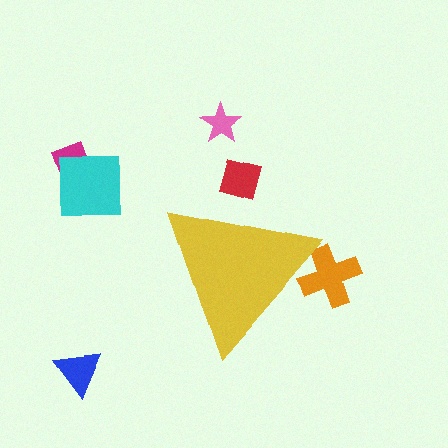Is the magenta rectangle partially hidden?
No, the magenta rectangle is fully visible.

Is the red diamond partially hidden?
Yes, the red diamond is partially hidden behind the yellow triangle.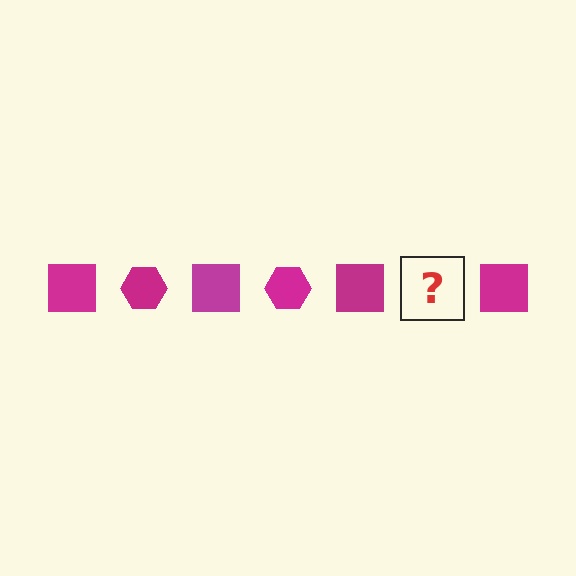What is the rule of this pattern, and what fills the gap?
The rule is that the pattern cycles through square, hexagon shapes in magenta. The gap should be filled with a magenta hexagon.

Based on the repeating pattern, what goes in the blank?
The blank should be a magenta hexagon.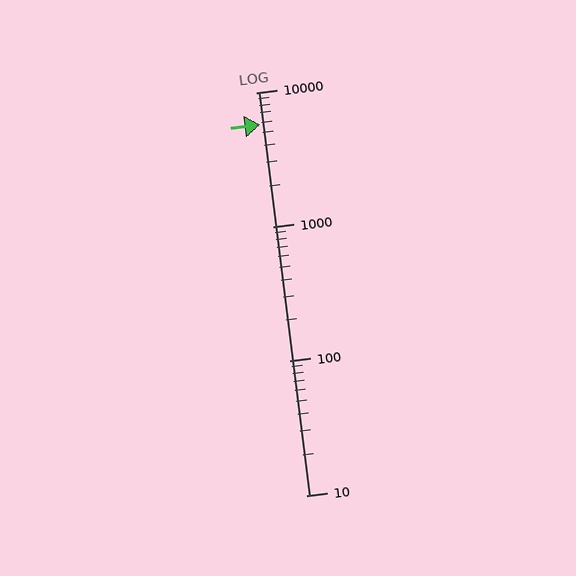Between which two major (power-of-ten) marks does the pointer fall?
The pointer is between 1000 and 10000.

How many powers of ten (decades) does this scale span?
The scale spans 3 decades, from 10 to 10000.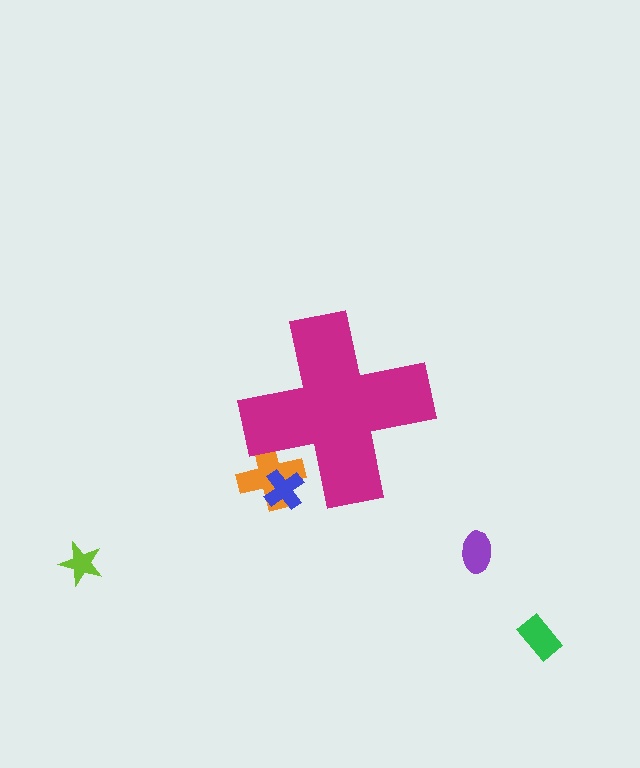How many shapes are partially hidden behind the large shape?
2 shapes are partially hidden.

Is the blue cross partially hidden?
Yes, the blue cross is partially hidden behind the magenta cross.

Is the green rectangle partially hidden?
No, the green rectangle is fully visible.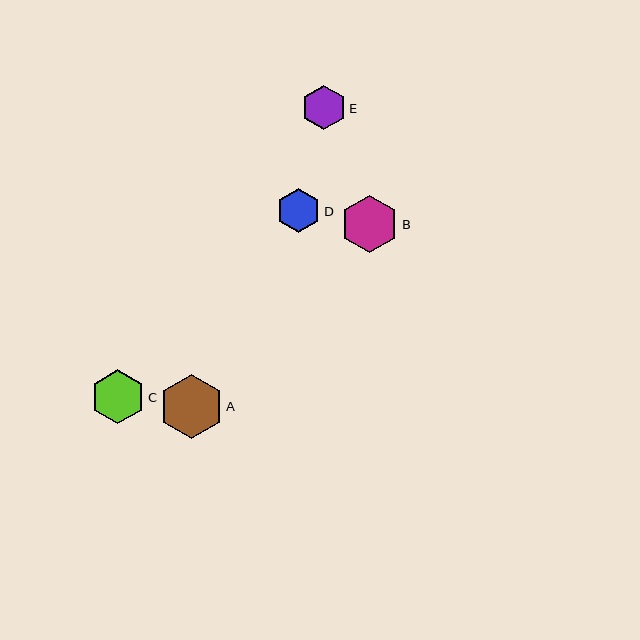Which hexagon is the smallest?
Hexagon D is the smallest with a size of approximately 44 pixels.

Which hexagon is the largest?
Hexagon A is the largest with a size of approximately 64 pixels.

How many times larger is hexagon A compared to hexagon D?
Hexagon A is approximately 1.4 times the size of hexagon D.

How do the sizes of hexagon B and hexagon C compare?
Hexagon B and hexagon C are approximately the same size.